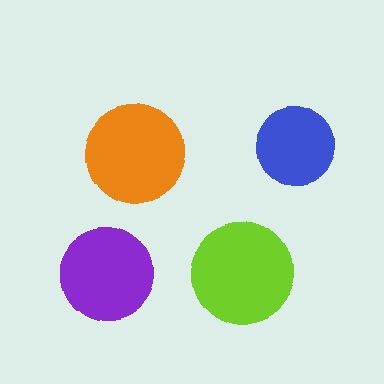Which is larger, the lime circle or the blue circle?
The lime one.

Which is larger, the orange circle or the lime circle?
The lime one.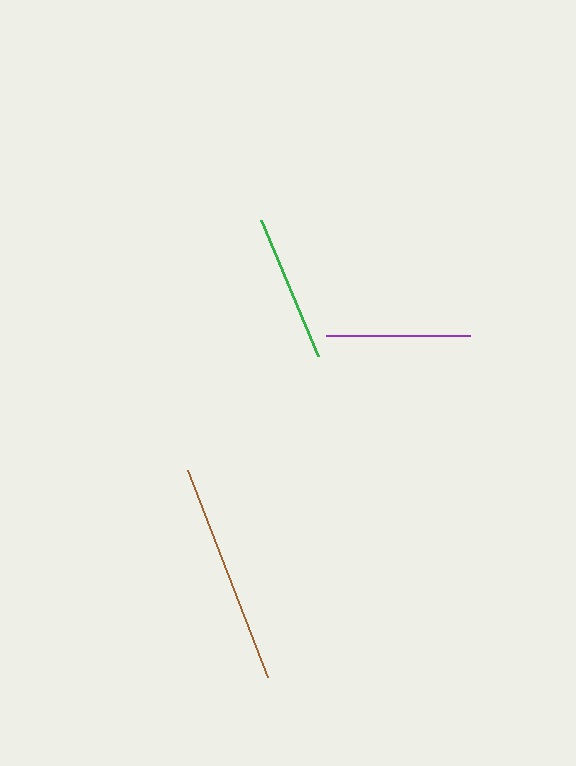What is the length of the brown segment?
The brown segment is approximately 222 pixels long.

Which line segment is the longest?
The brown line is the longest at approximately 222 pixels.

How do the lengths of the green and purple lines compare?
The green and purple lines are approximately the same length.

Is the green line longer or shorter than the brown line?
The brown line is longer than the green line.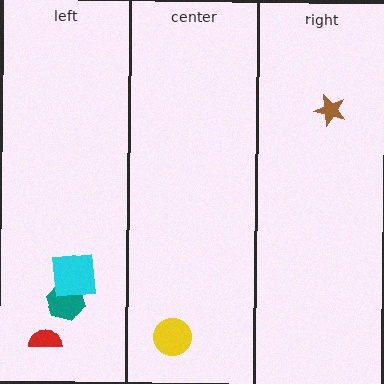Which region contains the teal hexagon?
The left region.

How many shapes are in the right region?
1.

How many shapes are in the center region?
1.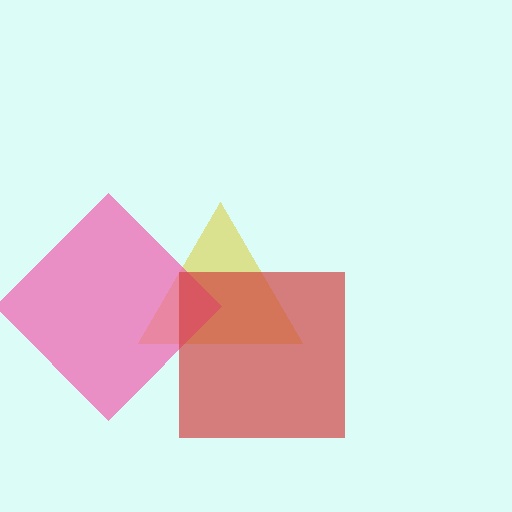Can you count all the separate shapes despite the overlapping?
Yes, there are 3 separate shapes.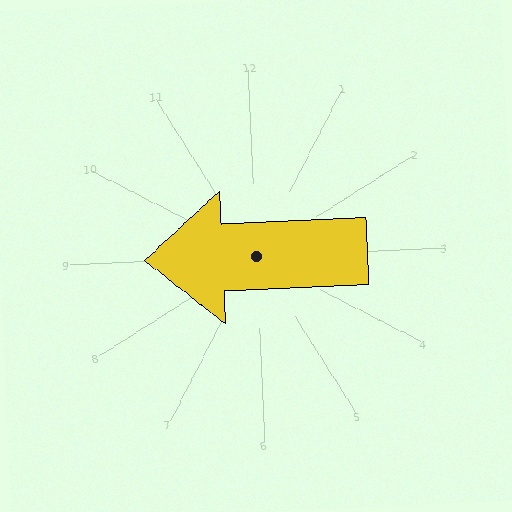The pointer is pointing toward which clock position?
Roughly 9 o'clock.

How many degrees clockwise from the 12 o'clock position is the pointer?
Approximately 270 degrees.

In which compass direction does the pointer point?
West.